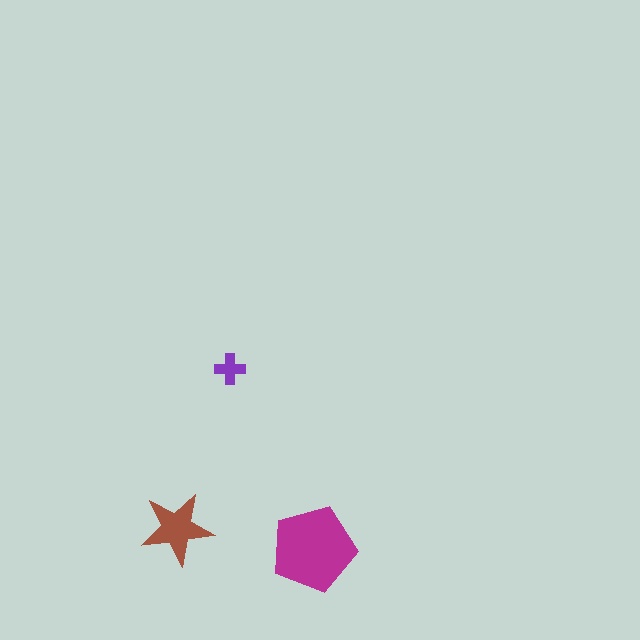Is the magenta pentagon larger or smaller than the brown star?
Larger.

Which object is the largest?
The magenta pentagon.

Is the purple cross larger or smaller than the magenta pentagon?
Smaller.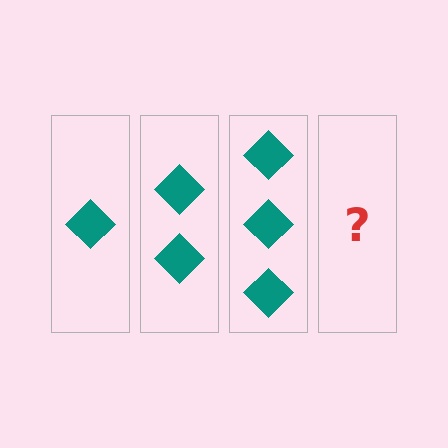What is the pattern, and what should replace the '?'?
The pattern is that each step adds one more diamond. The '?' should be 4 diamonds.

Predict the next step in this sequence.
The next step is 4 diamonds.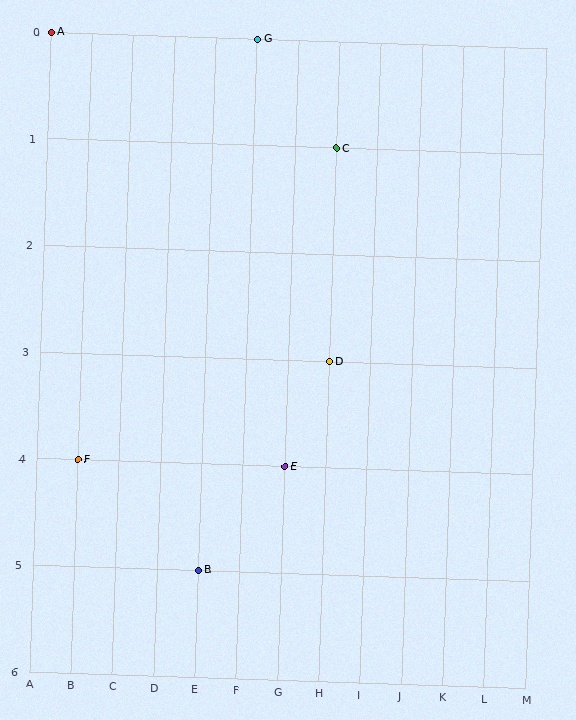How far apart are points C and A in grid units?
Points C and A are 7 columns and 1 row apart (about 7.1 grid units diagonally).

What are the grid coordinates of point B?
Point B is at grid coordinates (E, 5).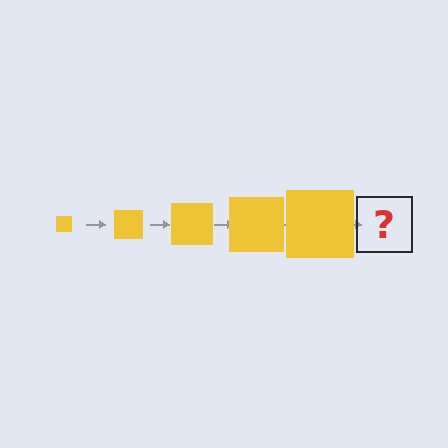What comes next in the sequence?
The next element should be a yellow square, larger than the previous one.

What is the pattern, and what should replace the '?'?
The pattern is that the square gets progressively larger each step. The '?' should be a yellow square, larger than the previous one.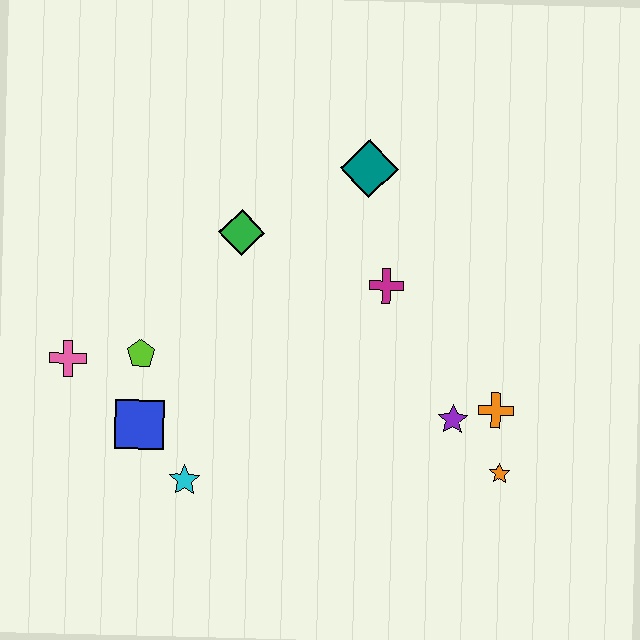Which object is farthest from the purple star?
The pink cross is farthest from the purple star.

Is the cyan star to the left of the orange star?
Yes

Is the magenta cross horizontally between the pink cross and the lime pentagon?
No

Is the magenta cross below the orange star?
No